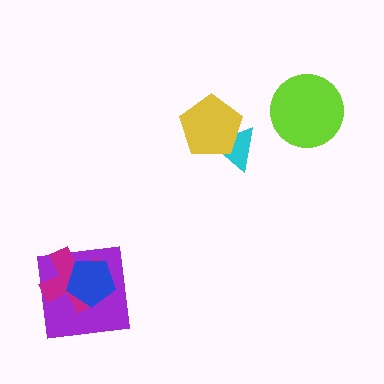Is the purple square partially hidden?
Yes, it is partially covered by another shape.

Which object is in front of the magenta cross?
The blue pentagon is in front of the magenta cross.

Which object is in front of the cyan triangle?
The yellow pentagon is in front of the cyan triangle.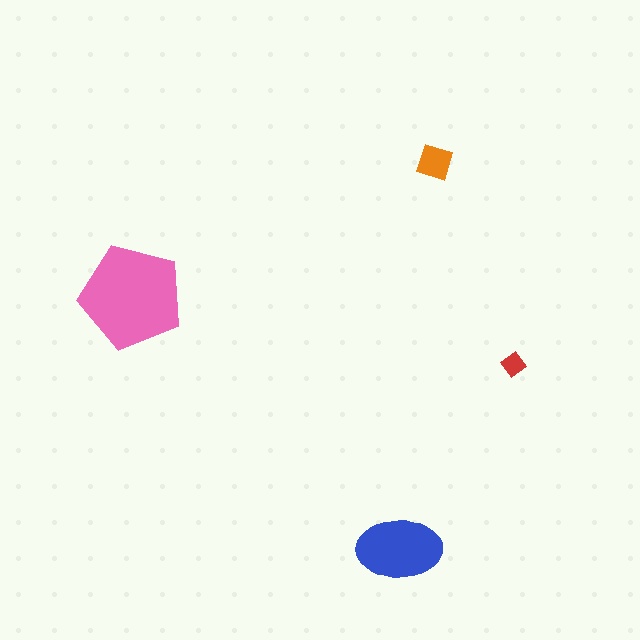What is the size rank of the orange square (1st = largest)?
3rd.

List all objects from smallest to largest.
The red diamond, the orange square, the blue ellipse, the pink pentagon.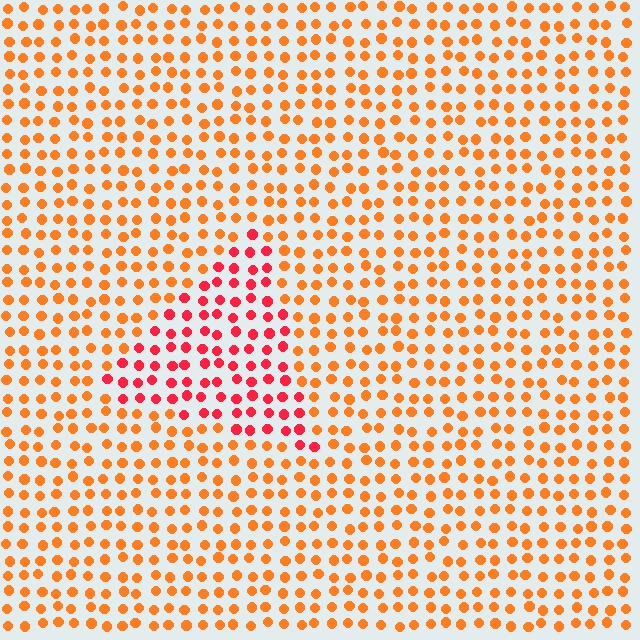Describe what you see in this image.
The image is filled with small orange elements in a uniform arrangement. A triangle-shaped region is visible where the elements are tinted to a slightly different hue, forming a subtle color boundary.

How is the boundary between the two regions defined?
The boundary is defined purely by a slight shift in hue (about 35 degrees). Spacing, size, and orientation are identical on both sides.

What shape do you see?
I see a triangle.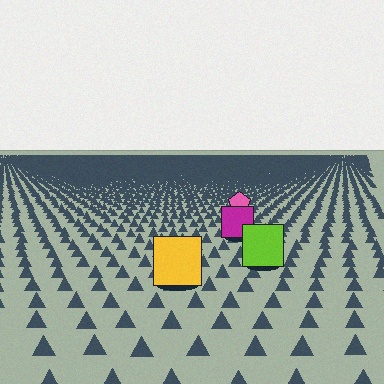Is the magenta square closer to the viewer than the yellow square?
No. The yellow square is closer — you can tell from the texture gradient: the ground texture is coarser near it.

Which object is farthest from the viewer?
The pink pentagon is farthest from the viewer. It appears smaller and the ground texture around it is denser.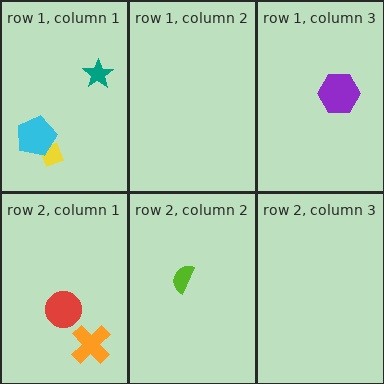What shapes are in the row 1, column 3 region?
The purple hexagon.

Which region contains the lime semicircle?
The row 2, column 2 region.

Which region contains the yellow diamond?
The row 1, column 1 region.